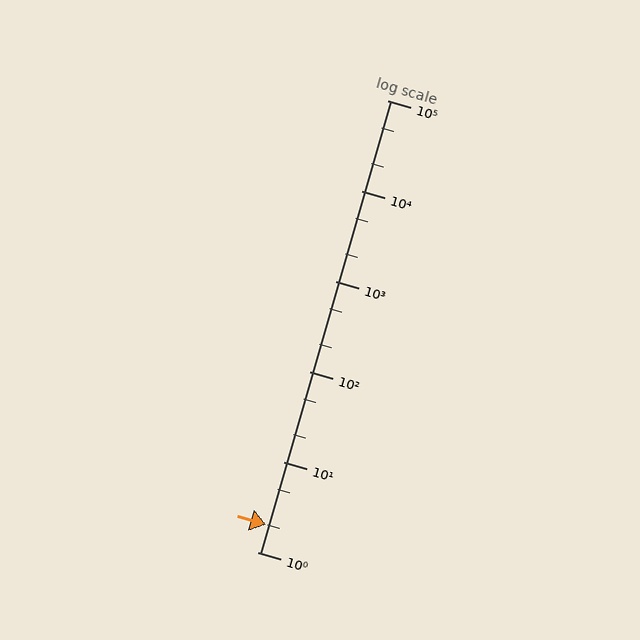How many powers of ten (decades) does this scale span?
The scale spans 5 decades, from 1 to 100000.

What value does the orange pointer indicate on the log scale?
The pointer indicates approximately 2.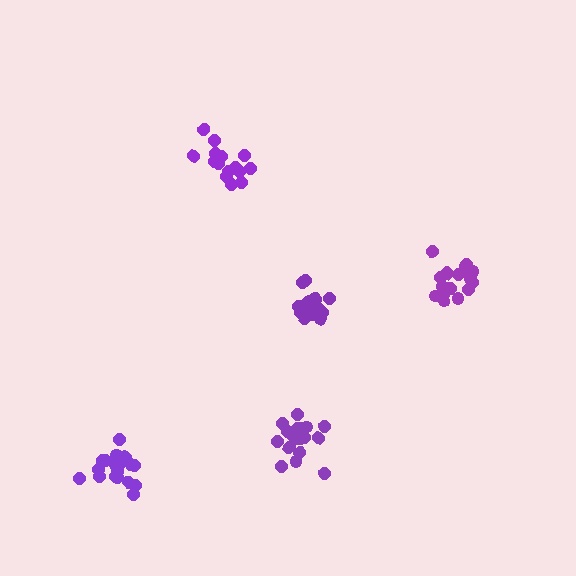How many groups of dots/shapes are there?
There are 5 groups.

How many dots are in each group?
Group 1: 15 dots, Group 2: 18 dots, Group 3: 15 dots, Group 4: 21 dots, Group 5: 20 dots (89 total).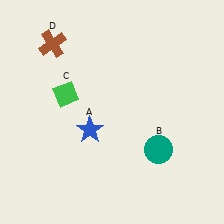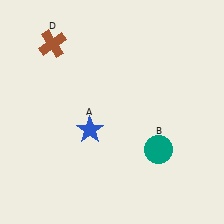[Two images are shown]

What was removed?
The green diamond (C) was removed in Image 2.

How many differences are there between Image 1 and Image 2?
There is 1 difference between the two images.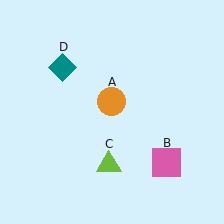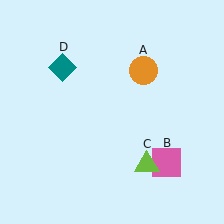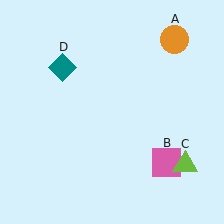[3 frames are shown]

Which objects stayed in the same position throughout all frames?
Pink square (object B) and teal diamond (object D) remained stationary.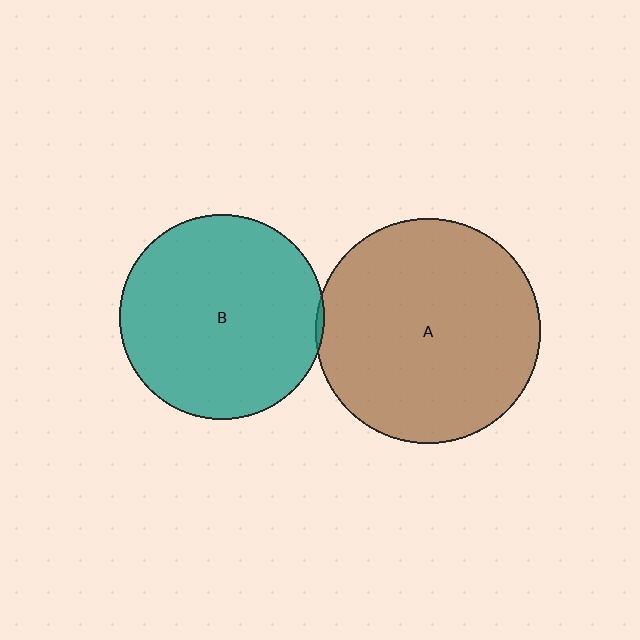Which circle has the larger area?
Circle A (brown).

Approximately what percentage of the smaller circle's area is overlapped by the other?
Approximately 5%.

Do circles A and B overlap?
Yes.